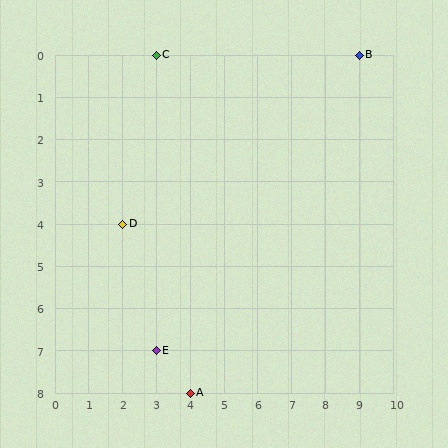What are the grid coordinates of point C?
Point C is at grid coordinates (3, 0).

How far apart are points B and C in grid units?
Points B and C are 6 columns apart.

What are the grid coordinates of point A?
Point A is at grid coordinates (4, 8).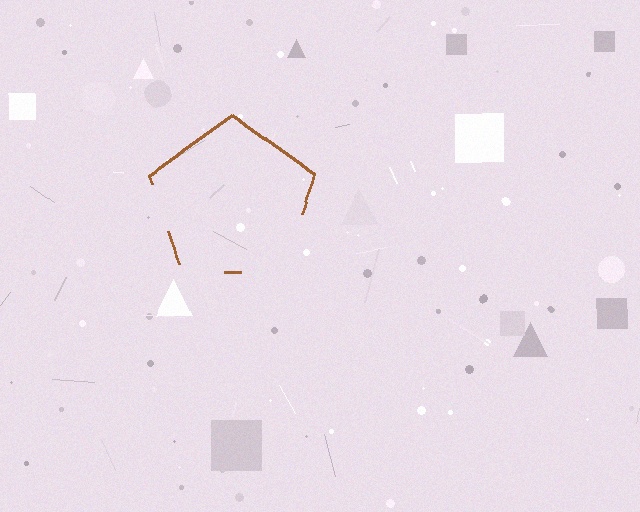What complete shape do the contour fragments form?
The contour fragments form a pentagon.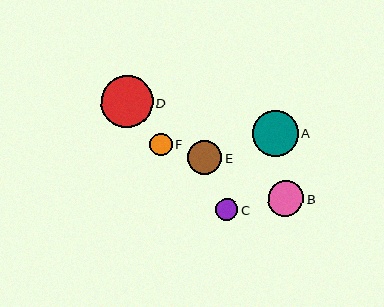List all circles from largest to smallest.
From largest to smallest: D, A, B, E, F, C.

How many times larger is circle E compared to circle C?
Circle E is approximately 1.6 times the size of circle C.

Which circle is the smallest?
Circle C is the smallest with a size of approximately 22 pixels.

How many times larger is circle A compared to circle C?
Circle A is approximately 2.1 times the size of circle C.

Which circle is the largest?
Circle D is the largest with a size of approximately 51 pixels.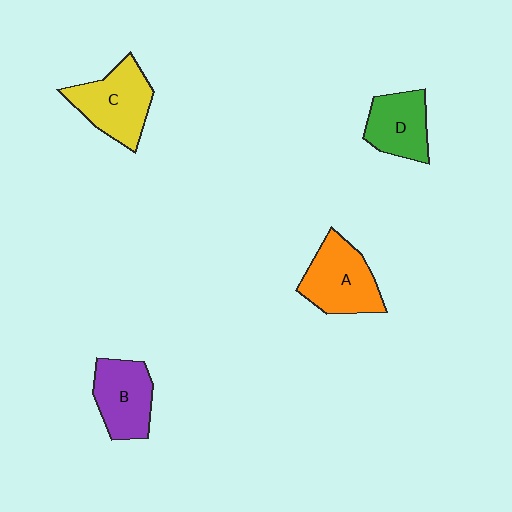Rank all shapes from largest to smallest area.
From largest to smallest: A (orange), C (yellow), B (purple), D (green).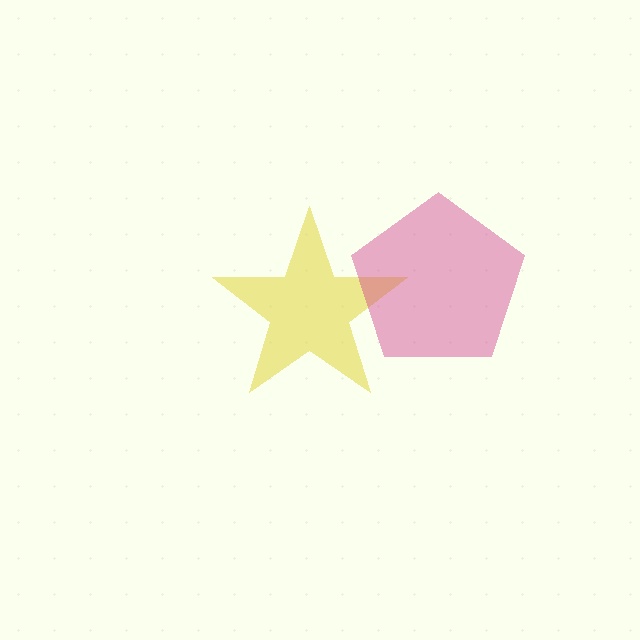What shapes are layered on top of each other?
The layered shapes are: a yellow star, a magenta pentagon.